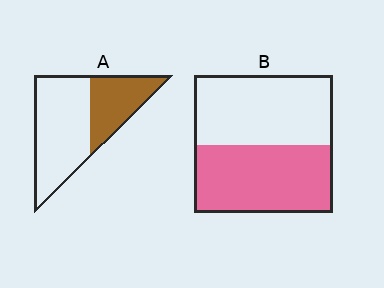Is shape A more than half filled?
No.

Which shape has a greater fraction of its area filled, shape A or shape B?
Shape B.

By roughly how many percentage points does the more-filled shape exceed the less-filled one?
By roughly 15 percentage points (B over A).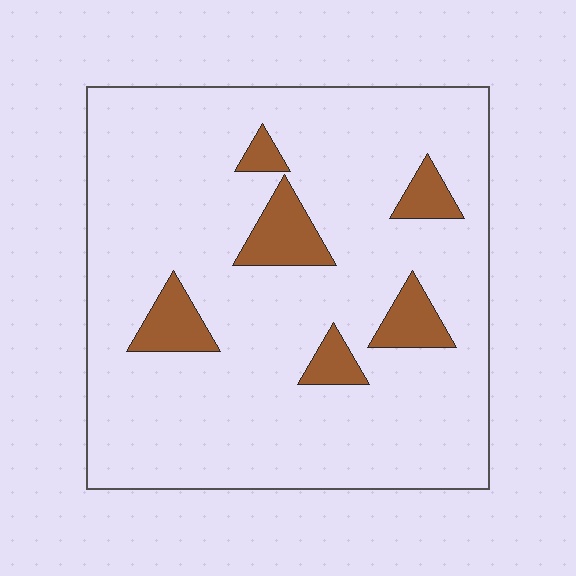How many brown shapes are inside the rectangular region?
6.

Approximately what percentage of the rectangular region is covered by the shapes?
Approximately 10%.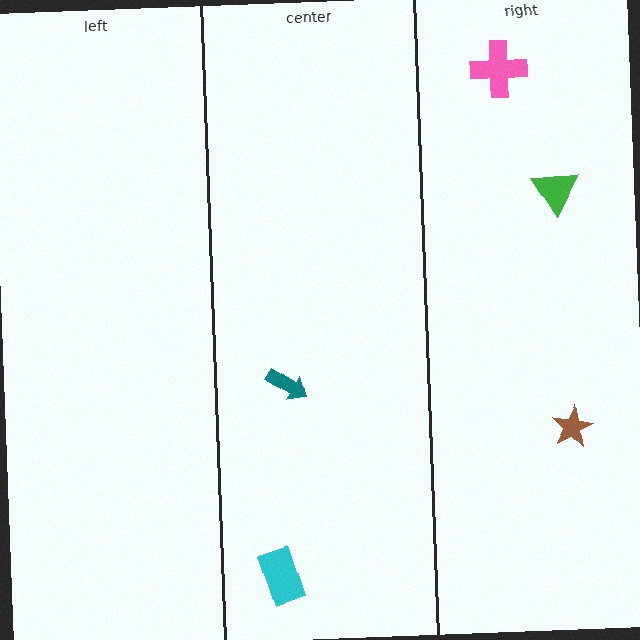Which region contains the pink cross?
The right region.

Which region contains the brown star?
The right region.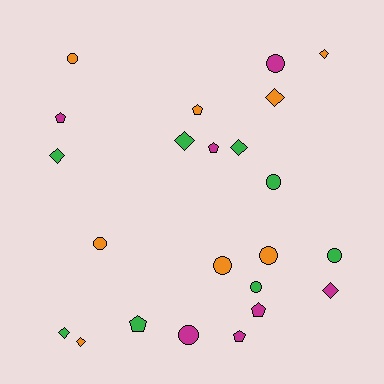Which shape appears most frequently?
Circle, with 9 objects.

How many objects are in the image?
There are 23 objects.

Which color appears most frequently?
Orange, with 8 objects.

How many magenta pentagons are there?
There are 4 magenta pentagons.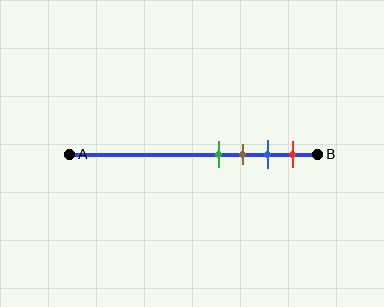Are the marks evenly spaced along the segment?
Yes, the marks are approximately evenly spaced.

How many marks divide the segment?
There are 4 marks dividing the segment.